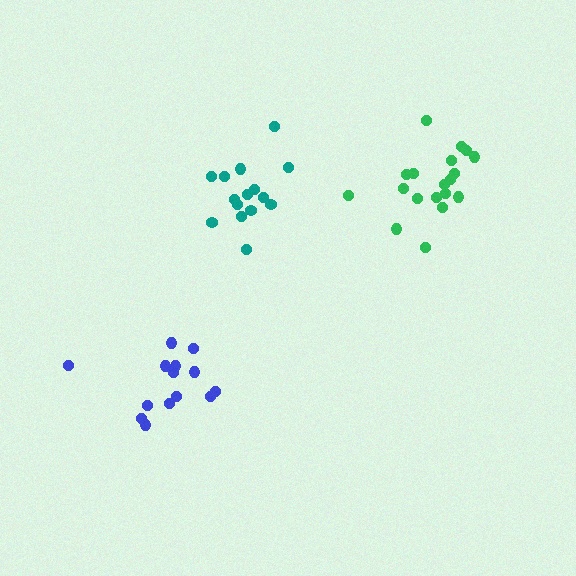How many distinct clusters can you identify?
There are 3 distinct clusters.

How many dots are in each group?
Group 1: 20 dots, Group 2: 15 dots, Group 3: 14 dots (49 total).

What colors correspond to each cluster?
The clusters are colored: green, teal, blue.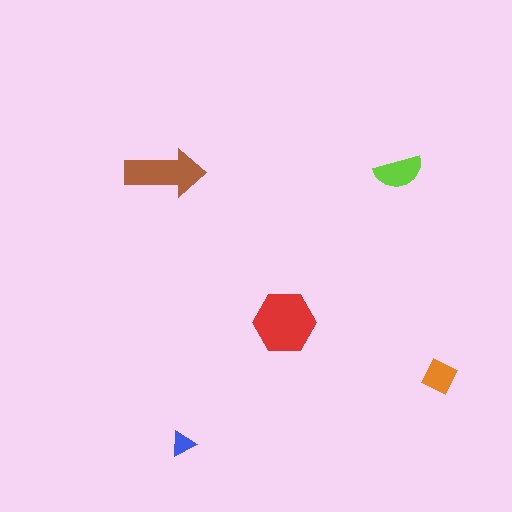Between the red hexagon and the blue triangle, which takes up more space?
The red hexagon.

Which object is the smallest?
The blue triangle.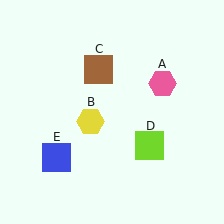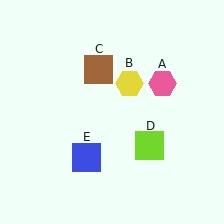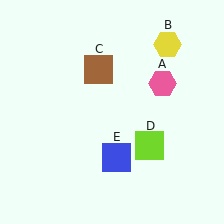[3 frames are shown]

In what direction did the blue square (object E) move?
The blue square (object E) moved right.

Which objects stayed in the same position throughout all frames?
Pink hexagon (object A) and brown square (object C) and lime square (object D) remained stationary.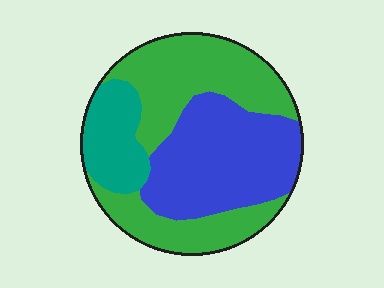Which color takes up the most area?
Green, at roughly 45%.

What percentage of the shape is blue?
Blue takes up about three eighths (3/8) of the shape.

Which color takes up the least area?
Teal, at roughly 15%.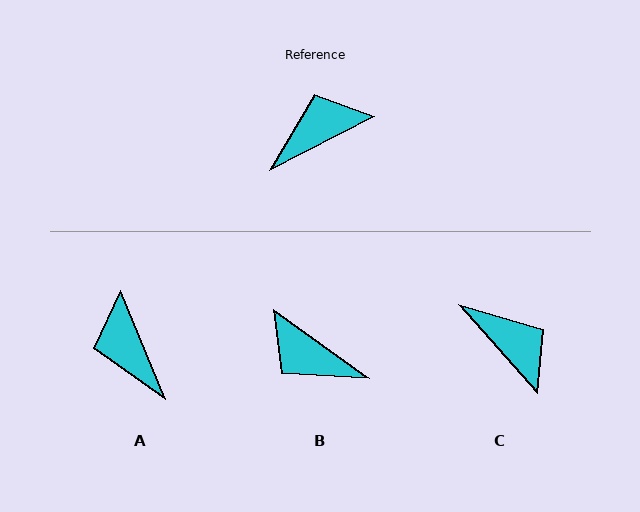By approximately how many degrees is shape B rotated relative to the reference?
Approximately 117 degrees counter-clockwise.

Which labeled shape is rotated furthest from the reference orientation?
B, about 117 degrees away.